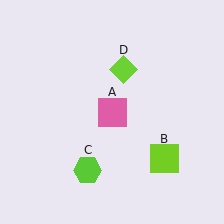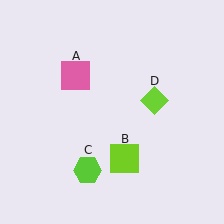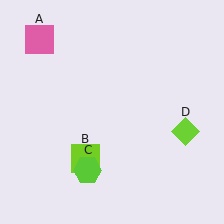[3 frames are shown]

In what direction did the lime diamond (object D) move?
The lime diamond (object D) moved down and to the right.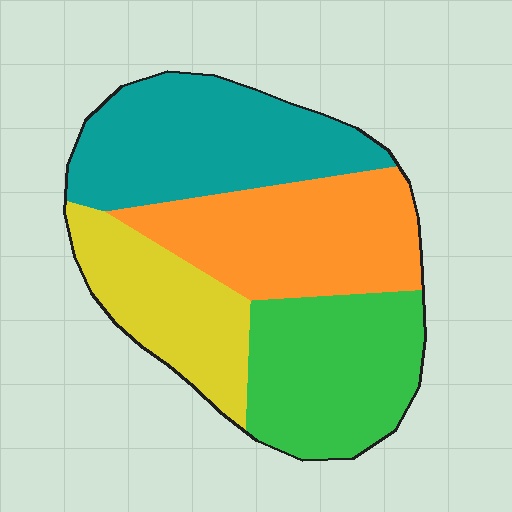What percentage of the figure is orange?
Orange covers around 25% of the figure.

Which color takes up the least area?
Yellow, at roughly 20%.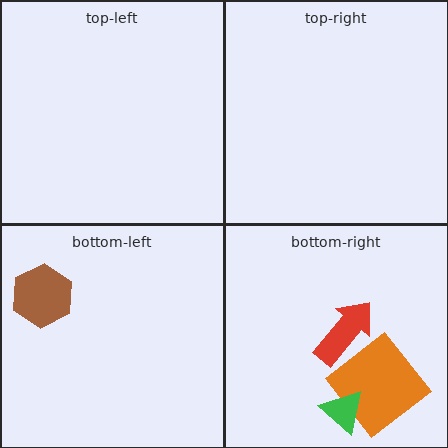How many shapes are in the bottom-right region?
3.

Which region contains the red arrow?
The bottom-right region.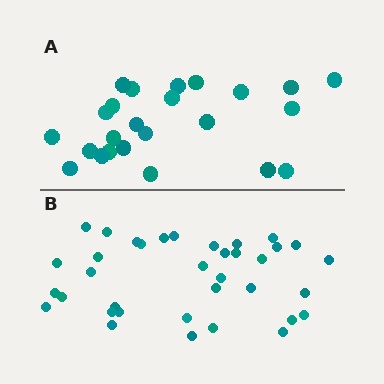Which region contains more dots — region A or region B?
Region B (the bottom region) has more dots.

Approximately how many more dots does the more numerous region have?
Region B has roughly 12 or so more dots than region A.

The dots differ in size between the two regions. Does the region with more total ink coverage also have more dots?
No. Region A has more total ink coverage because its dots are larger, but region B actually contains more individual dots. Total area can be misleading — the number of items is what matters here.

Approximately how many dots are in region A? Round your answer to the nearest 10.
About 20 dots. (The exact count is 24, which rounds to 20.)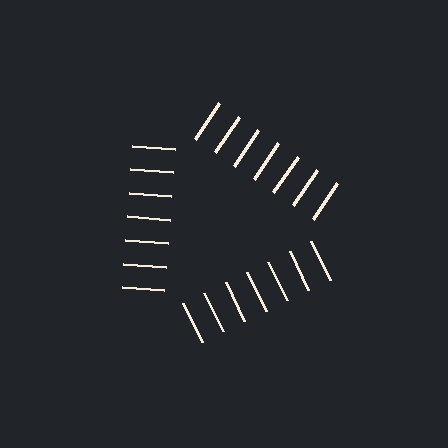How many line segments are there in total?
21 — 7 along each of the 3 edges.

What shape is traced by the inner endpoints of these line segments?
An illusory triangle — the line segments terminate on its edges but no continuous stroke is drawn.